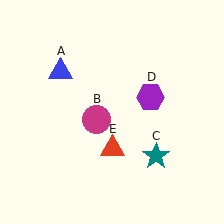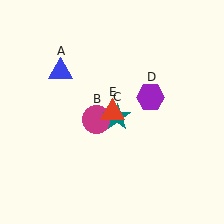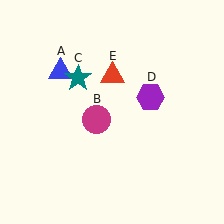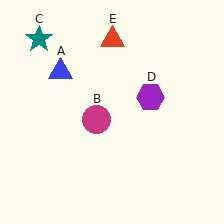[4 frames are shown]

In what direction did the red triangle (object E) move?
The red triangle (object E) moved up.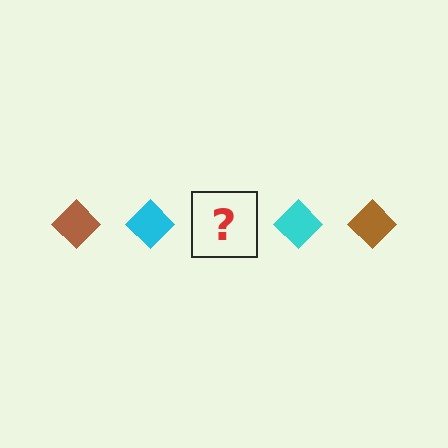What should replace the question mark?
The question mark should be replaced with a brown diamond.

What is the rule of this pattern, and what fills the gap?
The rule is that the pattern cycles through brown, cyan diamonds. The gap should be filled with a brown diamond.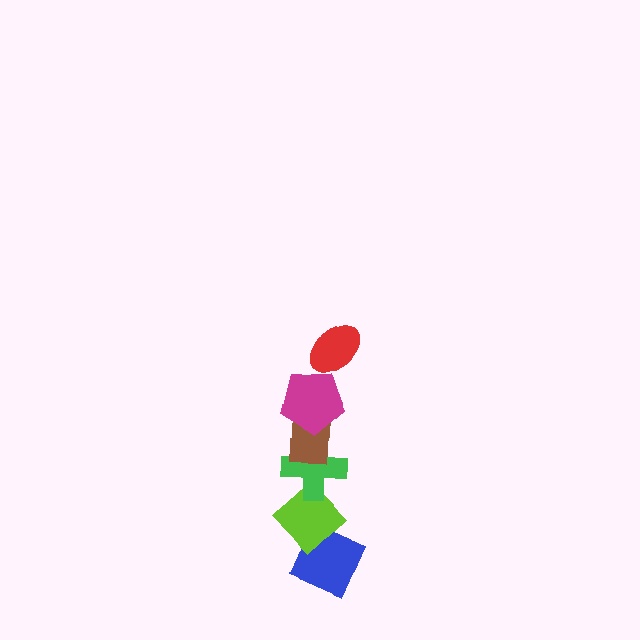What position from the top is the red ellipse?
The red ellipse is 1st from the top.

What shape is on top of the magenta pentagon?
The red ellipse is on top of the magenta pentagon.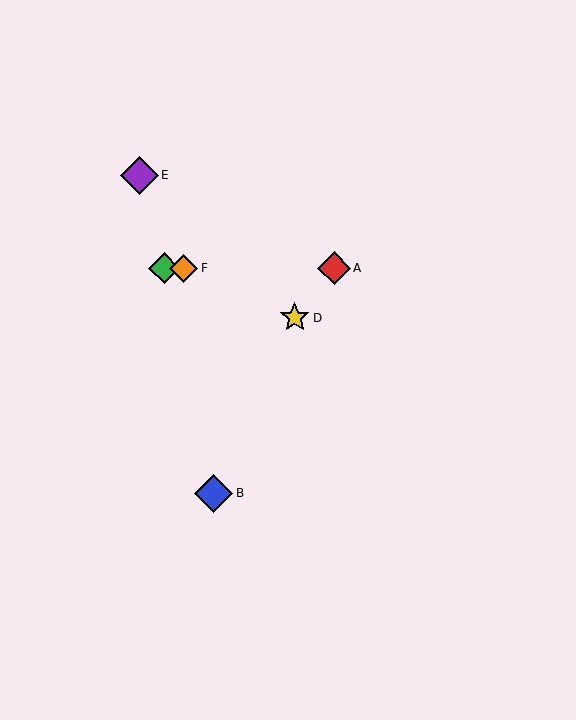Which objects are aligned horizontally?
Objects A, C, F are aligned horizontally.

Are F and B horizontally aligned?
No, F is at y≈268 and B is at y≈493.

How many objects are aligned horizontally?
3 objects (A, C, F) are aligned horizontally.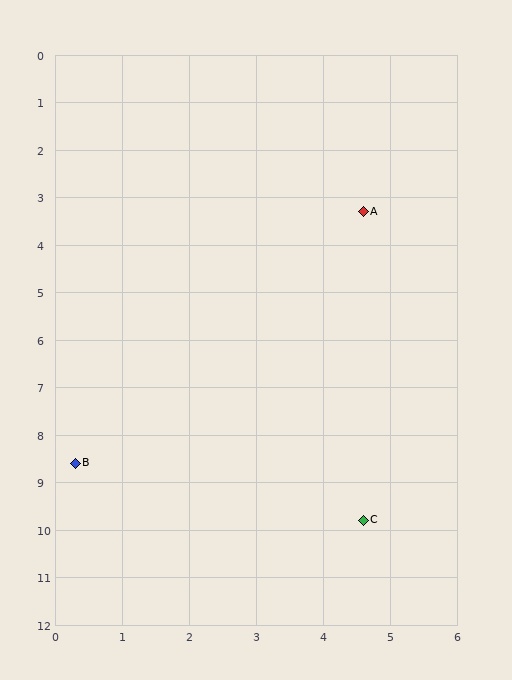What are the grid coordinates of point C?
Point C is at approximately (4.6, 9.8).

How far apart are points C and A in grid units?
Points C and A are about 6.5 grid units apart.